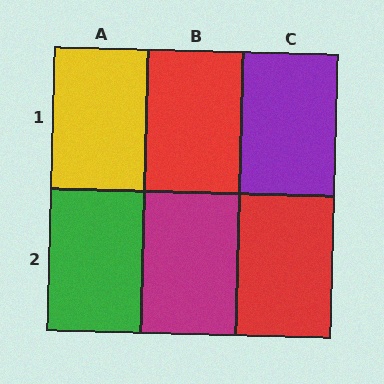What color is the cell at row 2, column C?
Red.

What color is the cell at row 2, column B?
Magenta.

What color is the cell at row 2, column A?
Green.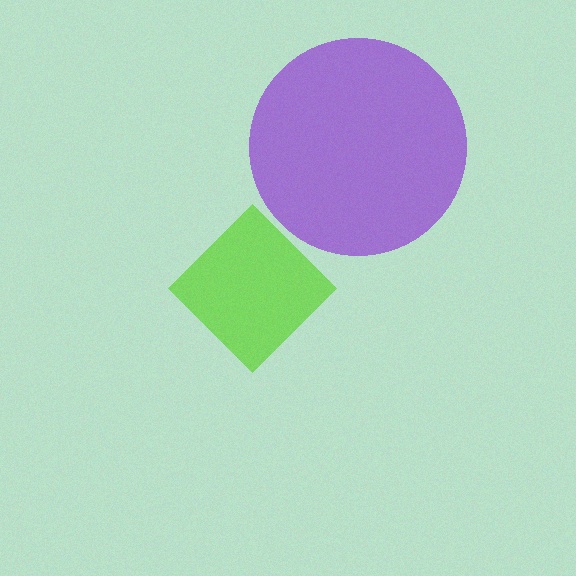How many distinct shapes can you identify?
There are 2 distinct shapes: a lime diamond, a purple circle.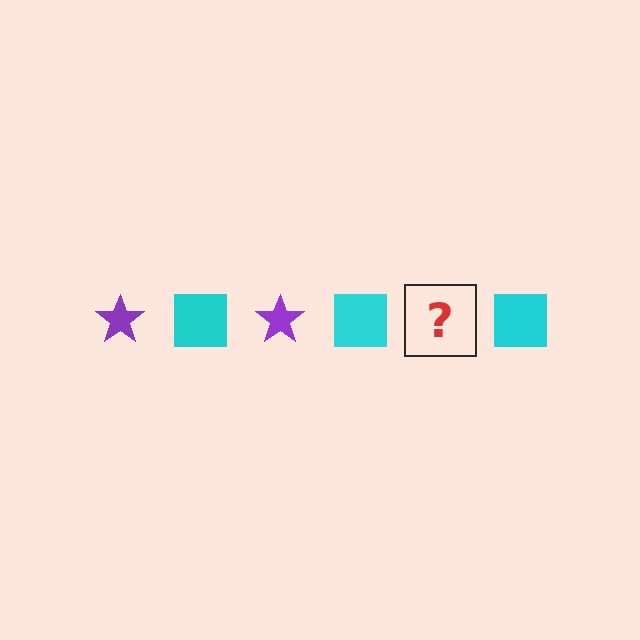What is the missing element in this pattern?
The missing element is a purple star.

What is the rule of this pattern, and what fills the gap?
The rule is that the pattern alternates between purple star and cyan square. The gap should be filled with a purple star.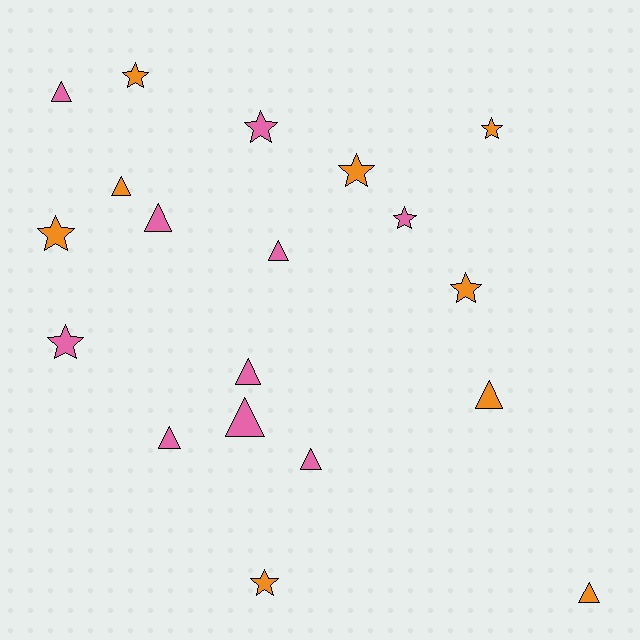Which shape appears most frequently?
Triangle, with 10 objects.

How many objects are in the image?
There are 19 objects.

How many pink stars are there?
There are 3 pink stars.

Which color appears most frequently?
Pink, with 10 objects.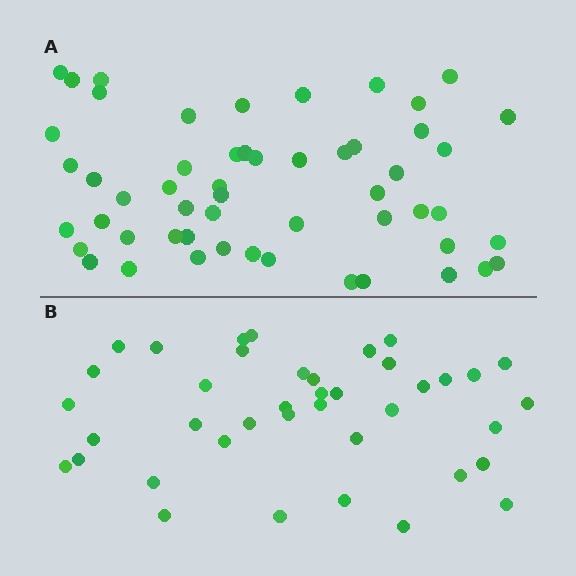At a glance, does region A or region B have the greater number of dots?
Region A (the top region) has more dots.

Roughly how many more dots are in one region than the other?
Region A has approximately 15 more dots than region B.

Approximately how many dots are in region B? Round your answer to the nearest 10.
About 40 dots.